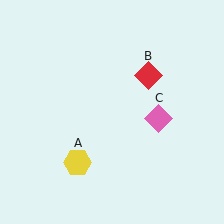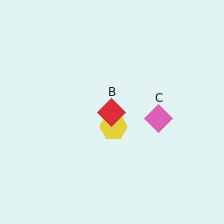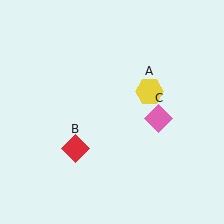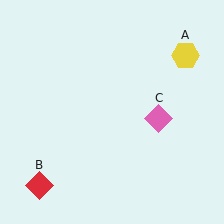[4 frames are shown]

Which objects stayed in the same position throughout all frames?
Pink diamond (object C) remained stationary.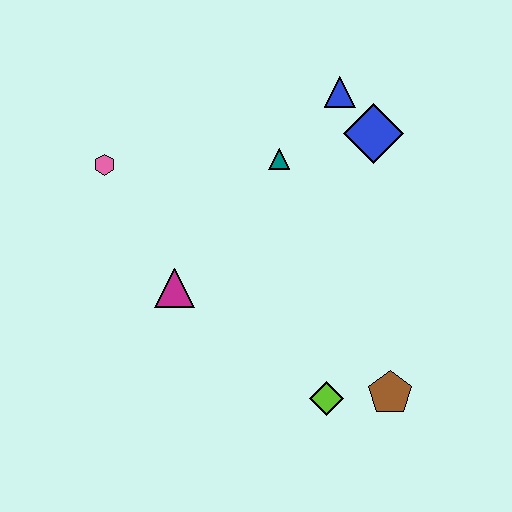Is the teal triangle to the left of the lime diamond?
Yes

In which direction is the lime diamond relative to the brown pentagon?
The lime diamond is to the left of the brown pentagon.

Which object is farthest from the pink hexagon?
The brown pentagon is farthest from the pink hexagon.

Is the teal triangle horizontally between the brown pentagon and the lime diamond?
No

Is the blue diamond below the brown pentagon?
No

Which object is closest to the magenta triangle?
The pink hexagon is closest to the magenta triangle.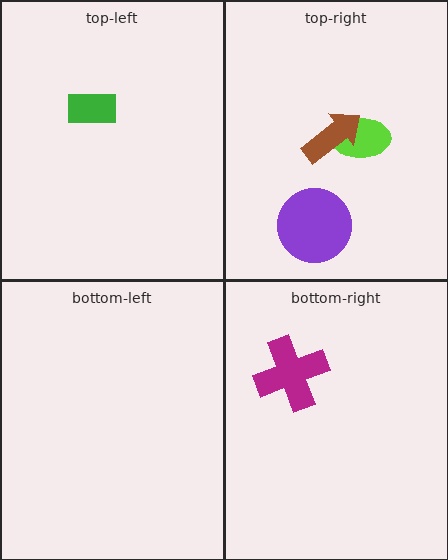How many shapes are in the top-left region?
1.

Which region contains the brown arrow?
The top-right region.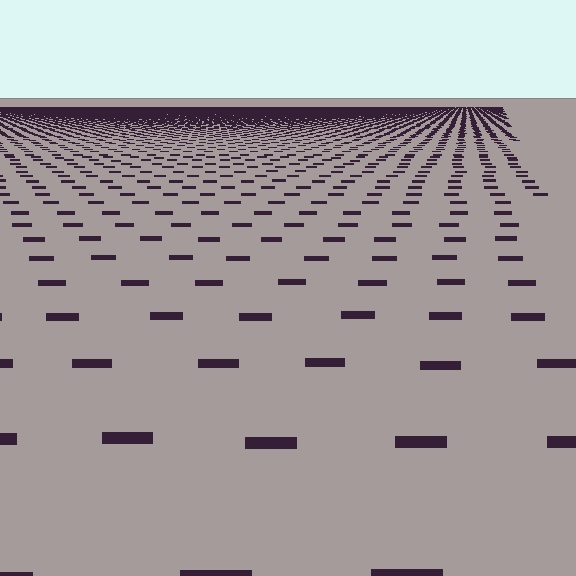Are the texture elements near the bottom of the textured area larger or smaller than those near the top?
Larger. Near the bottom, elements are closer to the viewer and appear at a bigger on-screen size.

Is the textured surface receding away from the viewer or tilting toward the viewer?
The surface is receding away from the viewer. Texture elements get smaller and denser toward the top.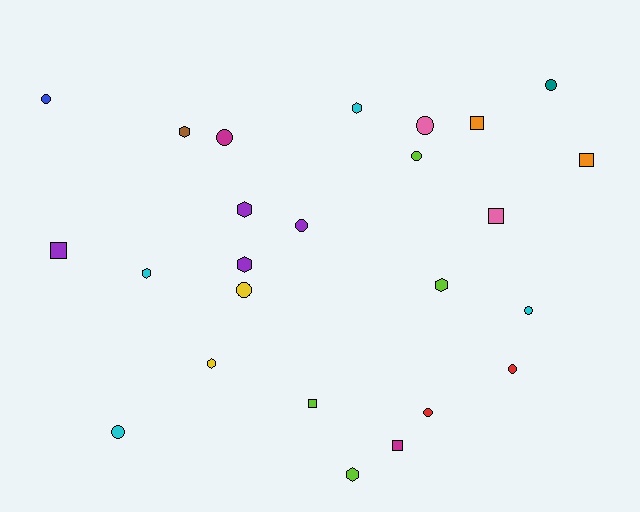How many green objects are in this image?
There are no green objects.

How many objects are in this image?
There are 25 objects.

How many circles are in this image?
There are 11 circles.